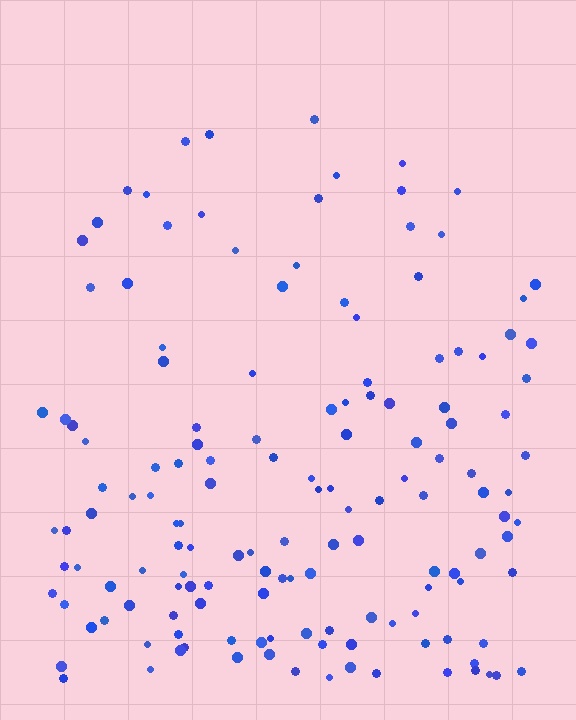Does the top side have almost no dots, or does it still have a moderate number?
Still a moderate number, just noticeably fewer than the bottom.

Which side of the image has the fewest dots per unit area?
The top.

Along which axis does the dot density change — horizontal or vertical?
Vertical.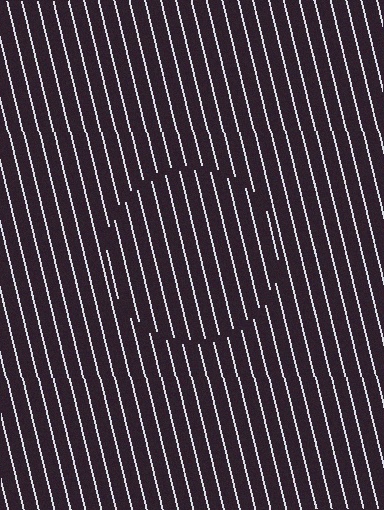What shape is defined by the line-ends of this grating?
An illusory circle. The interior of the shape contains the same grating, shifted by half a period — the contour is defined by the phase discontinuity where line-ends from the inner and outer gratings abut.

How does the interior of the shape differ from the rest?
The interior of the shape contains the same grating, shifted by half a period — the contour is defined by the phase discontinuity where line-ends from the inner and outer gratings abut.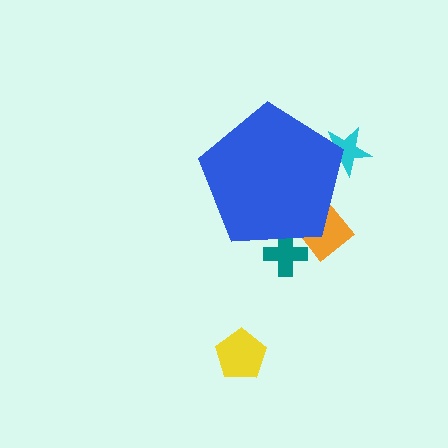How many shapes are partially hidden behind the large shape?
3 shapes are partially hidden.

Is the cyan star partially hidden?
Yes, the cyan star is partially hidden behind the blue pentagon.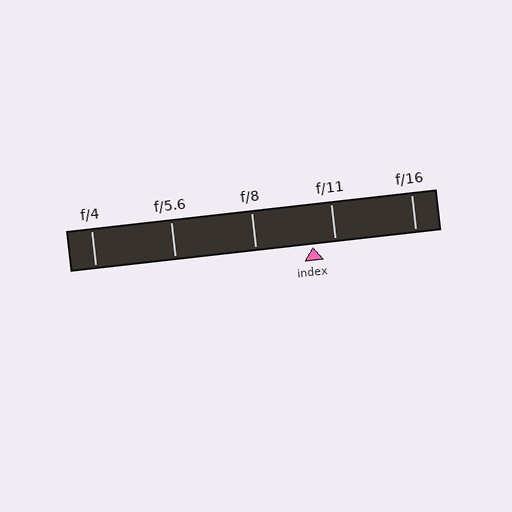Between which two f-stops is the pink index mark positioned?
The index mark is between f/8 and f/11.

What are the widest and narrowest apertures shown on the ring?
The widest aperture shown is f/4 and the narrowest is f/16.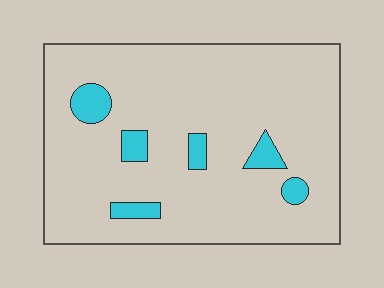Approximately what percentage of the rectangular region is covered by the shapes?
Approximately 10%.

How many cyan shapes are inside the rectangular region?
6.